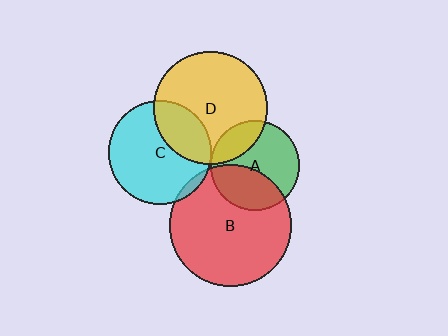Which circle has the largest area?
Circle B (red).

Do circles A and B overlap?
Yes.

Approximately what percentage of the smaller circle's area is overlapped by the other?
Approximately 35%.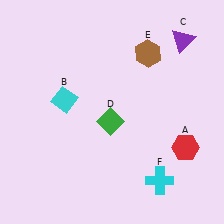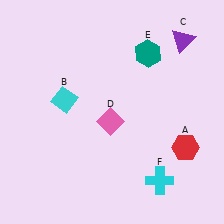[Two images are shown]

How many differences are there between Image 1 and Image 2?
There are 2 differences between the two images.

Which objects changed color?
D changed from green to pink. E changed from brown to teal.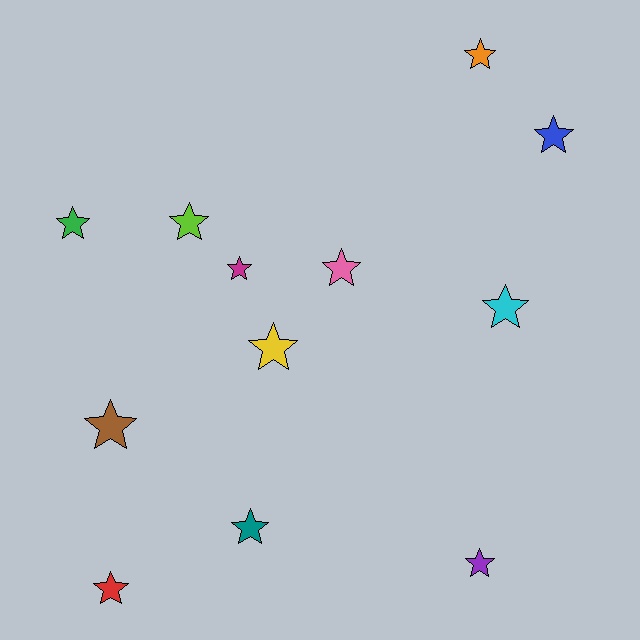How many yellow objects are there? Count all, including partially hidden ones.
There is 1 yellow object.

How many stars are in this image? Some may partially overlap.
There are 12 stars.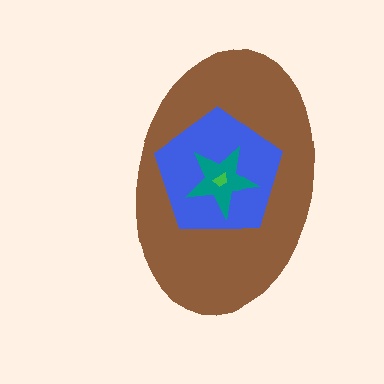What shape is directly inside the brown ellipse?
The blue pentagon.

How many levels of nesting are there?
4.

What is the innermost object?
The green trapezoid.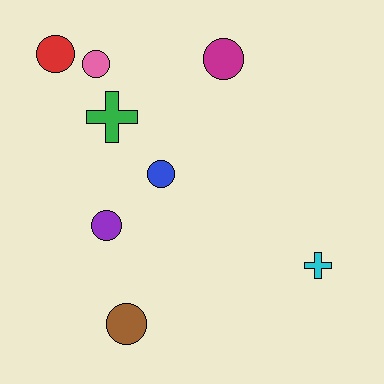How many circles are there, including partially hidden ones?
There are 6 circles.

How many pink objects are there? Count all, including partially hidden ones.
There is 1 pink object.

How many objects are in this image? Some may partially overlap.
There are 8 objects.